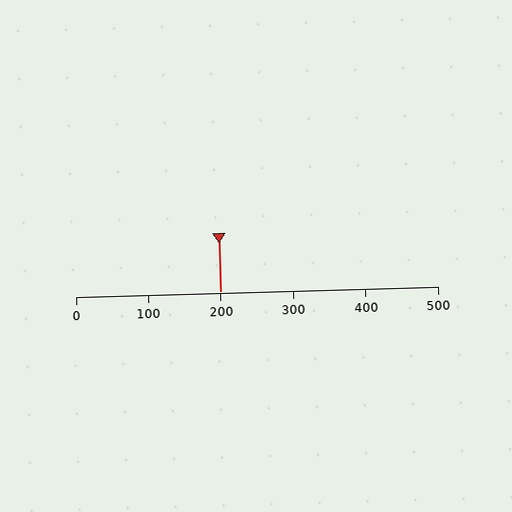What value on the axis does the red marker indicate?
The marker indicates approximately 200.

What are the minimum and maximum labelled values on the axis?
The axis runs from 0 to 500.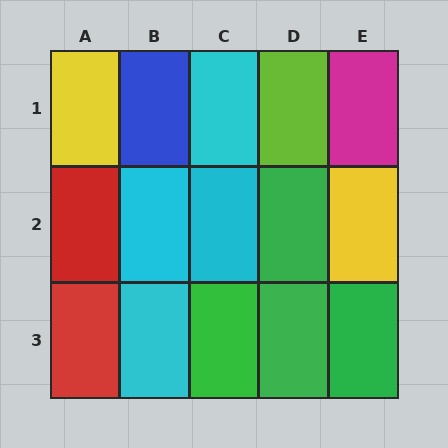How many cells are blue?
1 cell is blue.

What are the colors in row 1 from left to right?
Yellow, blue, cyan, lime, magenta.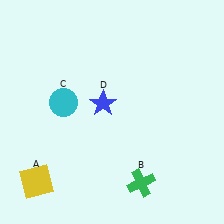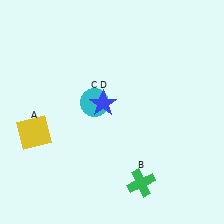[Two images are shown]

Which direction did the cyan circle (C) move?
The cyan circle (C) moved right.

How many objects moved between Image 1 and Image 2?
2 objects moved between the two images.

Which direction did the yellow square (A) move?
The yellow square (A) moved up.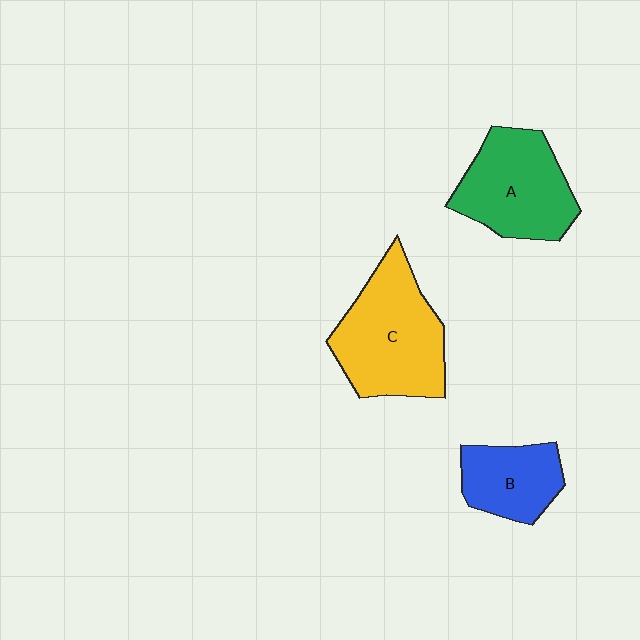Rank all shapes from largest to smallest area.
From largest to smallest: C (yellow), A (green), B (blue).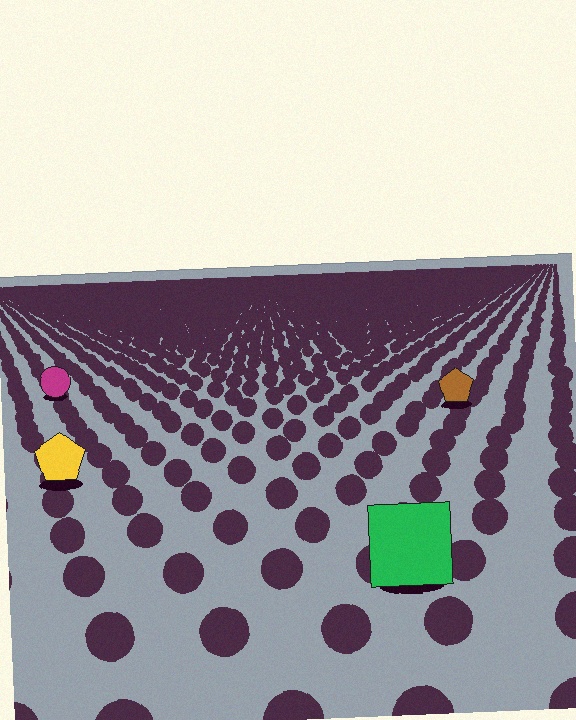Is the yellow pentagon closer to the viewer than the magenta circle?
Yes. The yellow pentagon is closer — you can tell from the texture gradient: the ground texture is coarser near it.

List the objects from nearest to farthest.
From nearest to farthest: the green square, the yellow pentagon, the brown pentagon, the magenta circle.